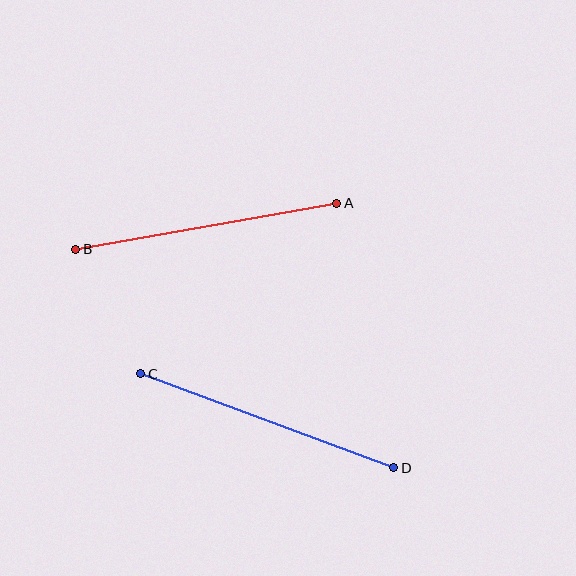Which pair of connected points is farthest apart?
Points C and D are farthest apart.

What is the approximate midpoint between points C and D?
The midpoint is at approximately (267, 421) pixels.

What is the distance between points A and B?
The distance is approximately 265 pixels.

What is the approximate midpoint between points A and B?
The midpoint is at approximately (206, 226) pixels.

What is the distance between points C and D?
The distance is approximately 270 pixels.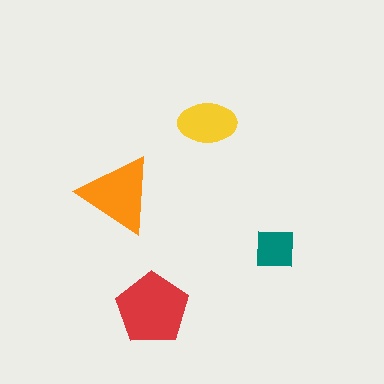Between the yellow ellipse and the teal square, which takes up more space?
The yellow ellipse.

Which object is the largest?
The red pentagon.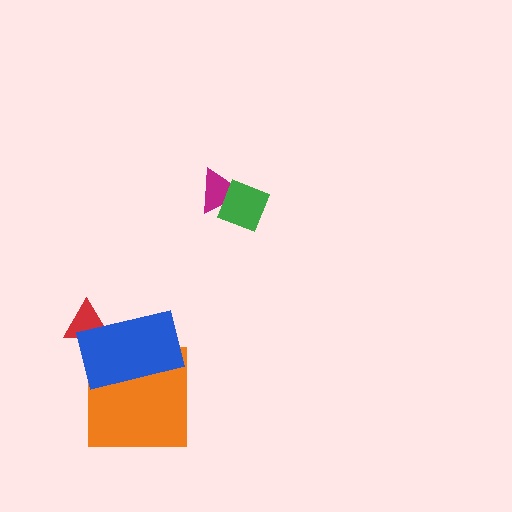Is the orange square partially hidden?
Yes, it is partially covered by another shape.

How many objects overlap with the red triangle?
1 object overlaps with the red triangle.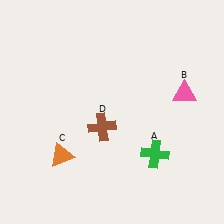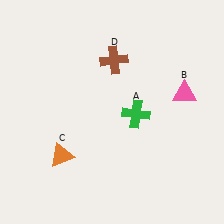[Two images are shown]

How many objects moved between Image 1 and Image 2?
2 objects moved between the two images.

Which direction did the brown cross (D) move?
The brown cross (D) moved up.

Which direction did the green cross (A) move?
The green cross (A) moved up.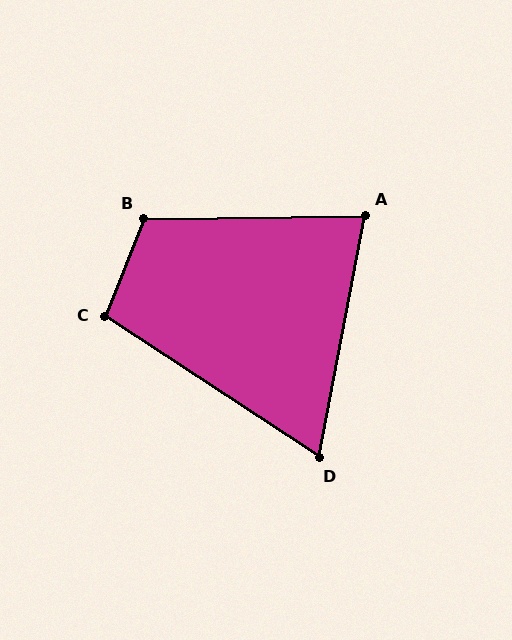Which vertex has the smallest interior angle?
D, at approximately 67 degrees.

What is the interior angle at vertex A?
Approximately 78 degrees (acute).